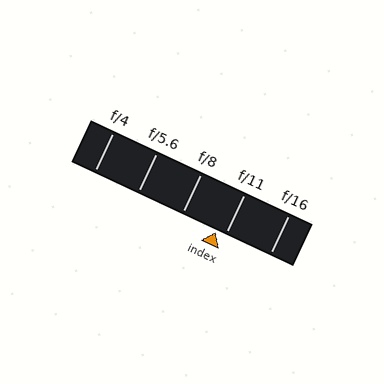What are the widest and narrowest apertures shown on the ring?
The widest aperture shown is f/4 and the narrowest is f/16.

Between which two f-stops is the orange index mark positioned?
The index mark is between f/8 and f/11.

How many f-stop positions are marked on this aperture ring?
There are 5 f-stop positions marked.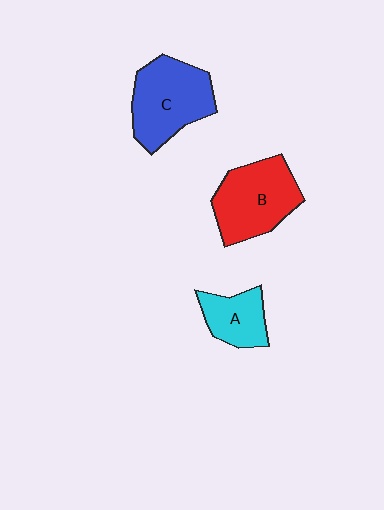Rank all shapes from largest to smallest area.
From largest to smallest: C (blue), B (red), A (cyan).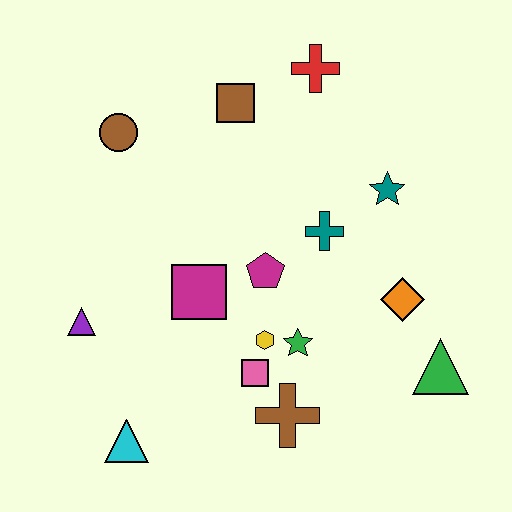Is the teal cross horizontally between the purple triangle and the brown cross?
No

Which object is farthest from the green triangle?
The brown circle is farthest from the green triangle.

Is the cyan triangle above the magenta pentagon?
No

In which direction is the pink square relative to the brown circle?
The pink square is below the brown circle.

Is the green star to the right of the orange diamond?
No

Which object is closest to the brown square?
The red cross is closest to the brown square.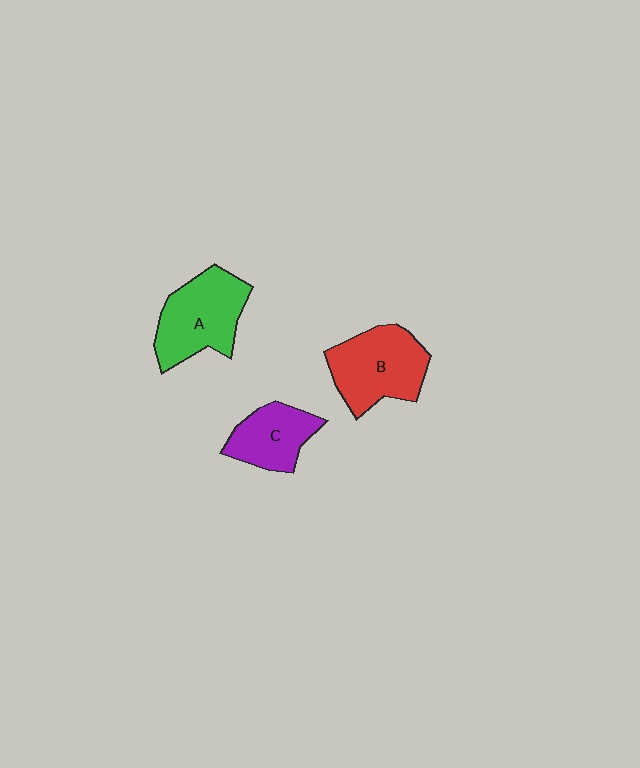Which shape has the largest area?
Shape B (red).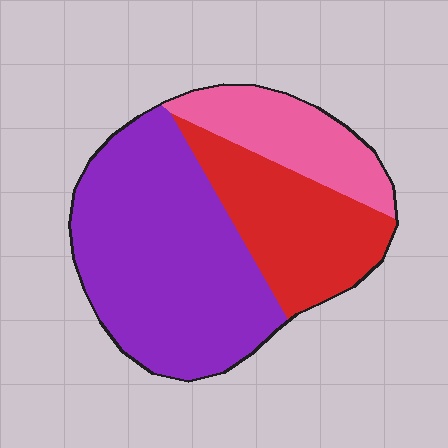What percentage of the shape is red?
Red takes up about one quarter (1/4) of the shape.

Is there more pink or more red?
Red.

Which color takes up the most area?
Purple, at roughly 55%.